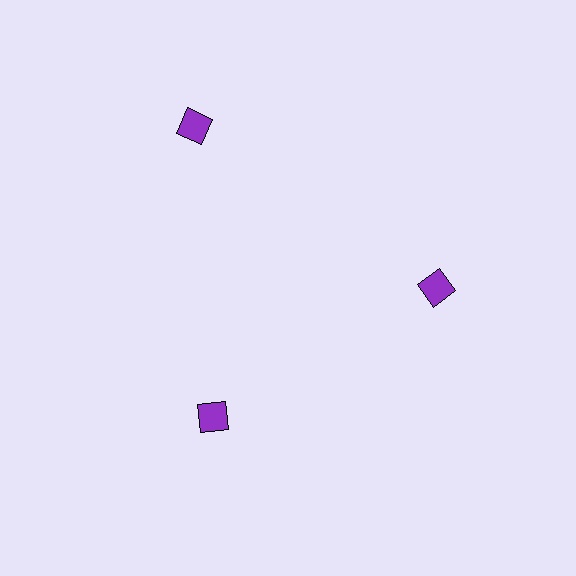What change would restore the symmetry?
The symmetry would be restored by moving it inward, back onto the ring so that all 3 squares sit at equal angles and equal distance from the center.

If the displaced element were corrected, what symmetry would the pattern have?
It would have 3-fold rotational symmetry — the pattern would map onto itself every 120 degrees.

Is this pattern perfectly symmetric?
No. The 3 purple squares are arranged in a ring, but one element near the 11 o'clock position is pushed outward from the center, breaking the 3-fold rotational symmetry.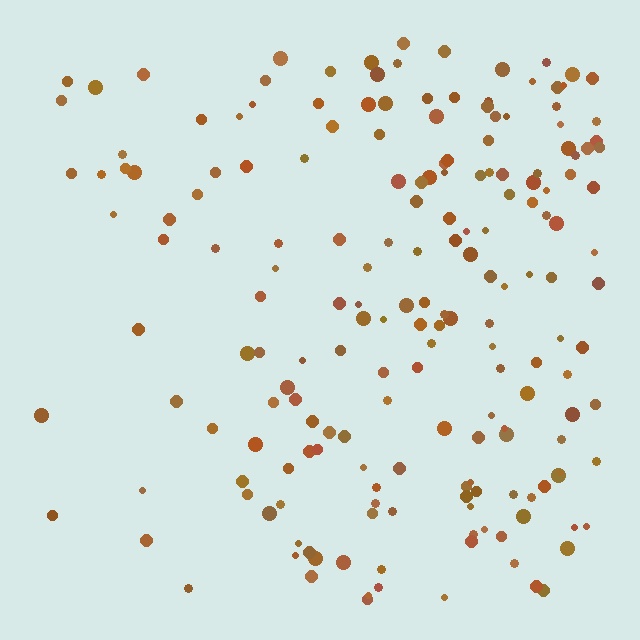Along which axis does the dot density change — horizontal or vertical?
Horizontal.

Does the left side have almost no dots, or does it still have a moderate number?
Still a moderate number, just noticeably fewer than the right.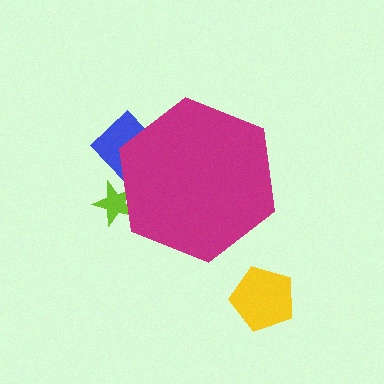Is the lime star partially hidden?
Yes, the lime star is partially hidden behind the magenta hexagon.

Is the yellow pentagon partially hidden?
No, the yellow pentagon is fully visible.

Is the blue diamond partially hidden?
Yes, the blue diamond is partially hidden behind the magenta hexagon.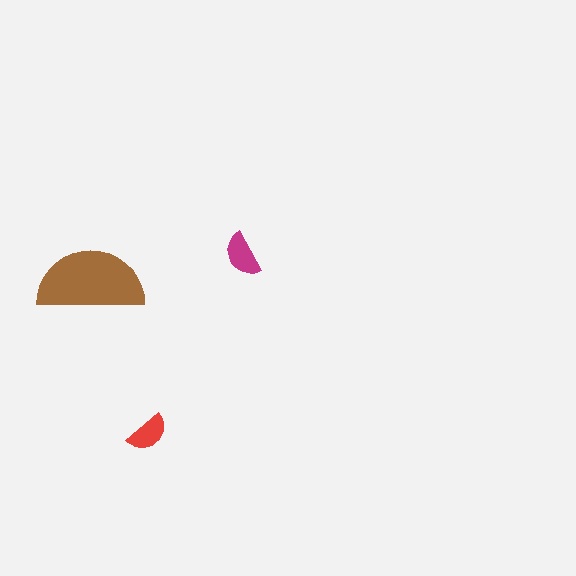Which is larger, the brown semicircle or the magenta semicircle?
The brown one.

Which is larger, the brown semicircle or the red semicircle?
The brown one.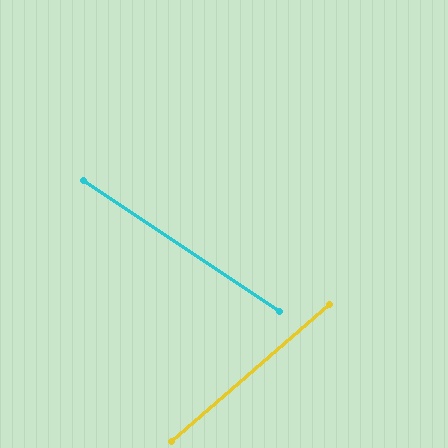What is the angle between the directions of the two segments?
Approximately 75 degrees.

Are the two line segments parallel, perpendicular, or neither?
Neither parallel nor perpendicular — they differ by about 75°.